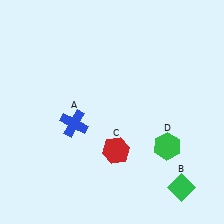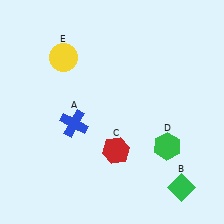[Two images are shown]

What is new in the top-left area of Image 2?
A yellow circle (E) was added in the top-left area of Image 2.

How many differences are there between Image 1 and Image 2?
There is 1 difference between the two images.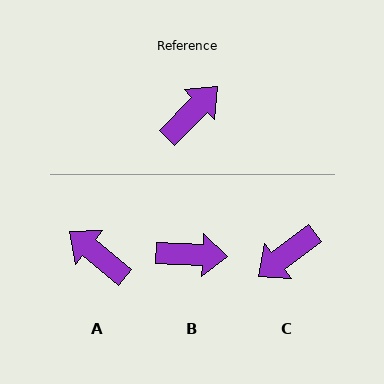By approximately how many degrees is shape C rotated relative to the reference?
Approximately 172 degrees counter-clockwise.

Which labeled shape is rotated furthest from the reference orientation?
C, about 172 degrees away.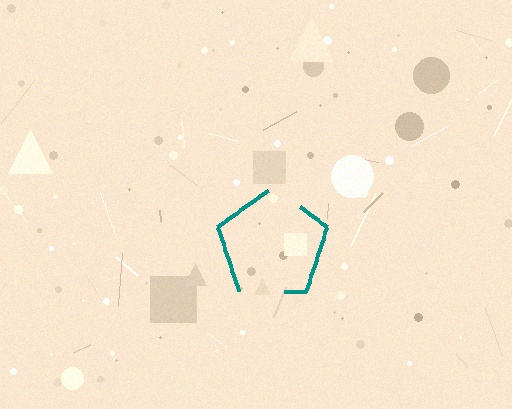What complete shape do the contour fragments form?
The contour fragments form a pentagon.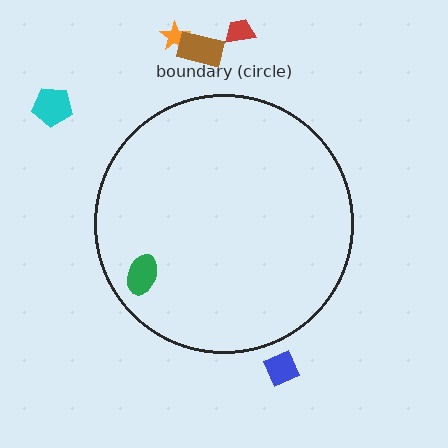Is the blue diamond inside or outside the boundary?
Outside.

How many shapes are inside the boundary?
1 inside, 5 outside.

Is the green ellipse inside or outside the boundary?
Inside.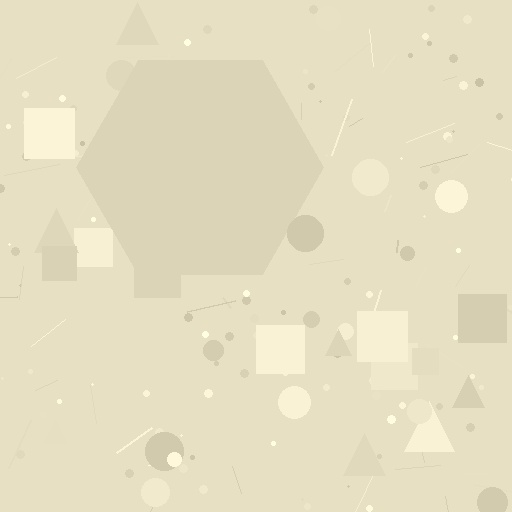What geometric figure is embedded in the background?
A hexagon is embedded in the background.